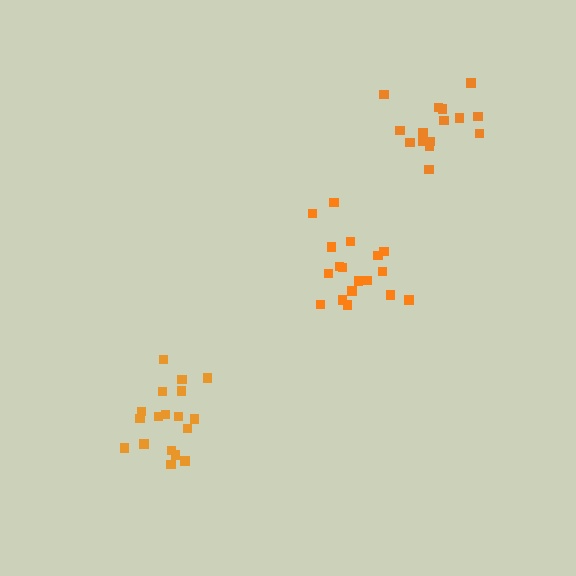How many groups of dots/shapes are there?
There are 3 groups.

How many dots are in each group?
Group 1: 18 dots, Group 2: 15 dots, Group 3: 18 dots (51 total).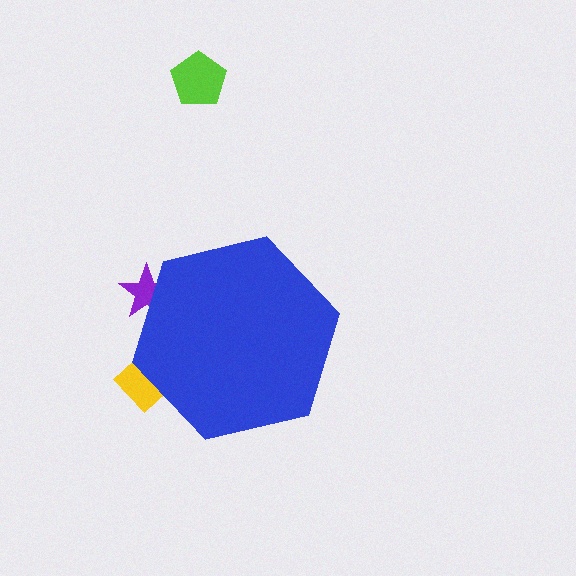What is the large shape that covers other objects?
A blue hexagon.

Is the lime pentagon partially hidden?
No, the lime pentagon is fully visible.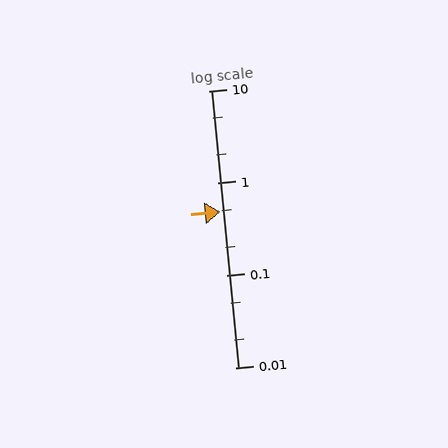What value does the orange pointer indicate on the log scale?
The pointer indicates approximately 0.49.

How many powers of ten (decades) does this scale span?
The scale spans 3 decades, from 0.01 to 10.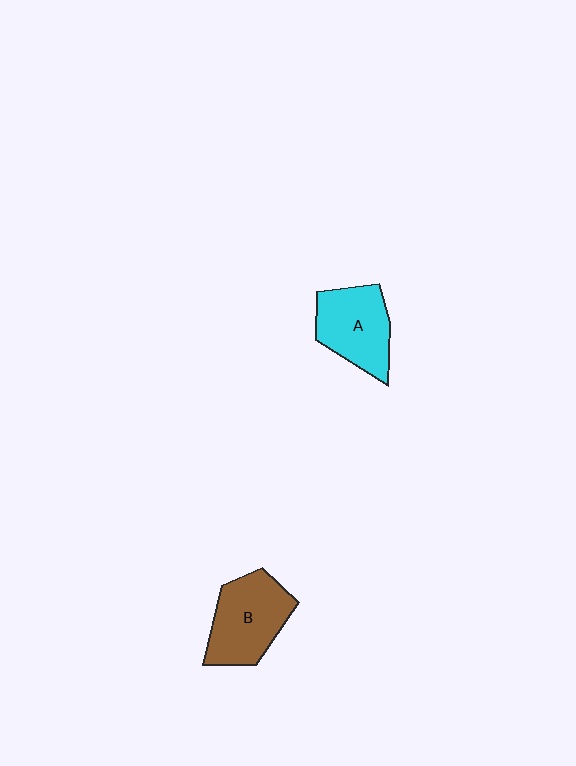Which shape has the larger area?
Shape B (brown).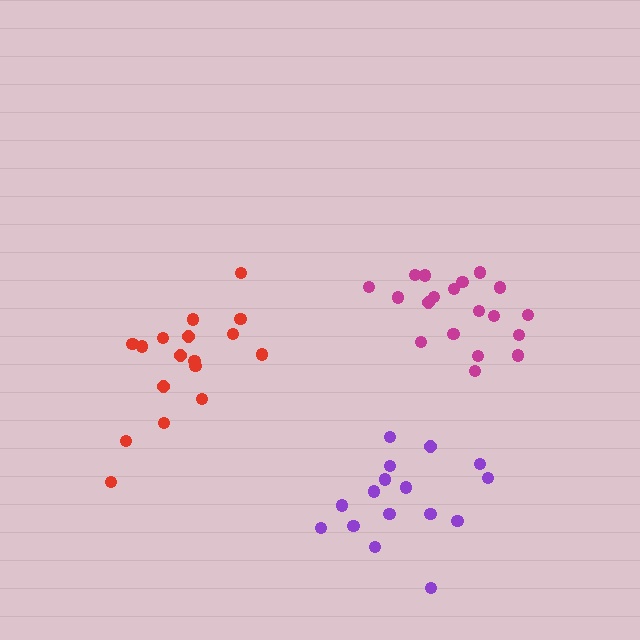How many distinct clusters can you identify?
There are 3 distinct clusters.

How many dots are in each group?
Group 1: 17 dots, Group 2: 16 dots, Group 3: 19 dots (52 total).